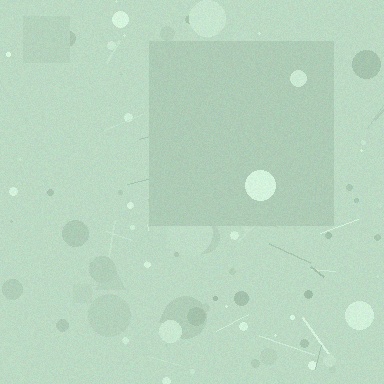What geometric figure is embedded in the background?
A square is embedded in the background.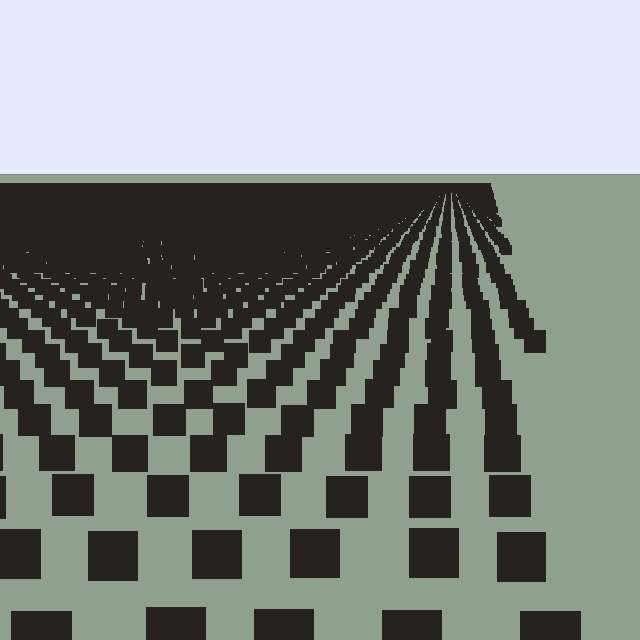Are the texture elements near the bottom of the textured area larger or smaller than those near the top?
Larger. Near the bottom, elements are closer to the viewer and appear at a bigger on-screen size.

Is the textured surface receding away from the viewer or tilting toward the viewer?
The surface is receding away from the viewer. Texture elements get smaller and denser toward the top.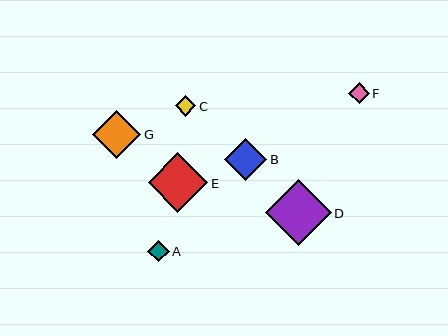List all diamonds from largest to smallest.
From largest to smallest: D, E, G, B, A, F, C.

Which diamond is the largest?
Diamond D is the largest with a size of approximately 66 pixels.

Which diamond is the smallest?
Diamond C is the smallest with a size of approximately 21 pixels.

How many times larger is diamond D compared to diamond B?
Diamond D is approximately 1.6 times the size of diamond B.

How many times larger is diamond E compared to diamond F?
Diamond E is approximately 2.9 times the size of diamond F.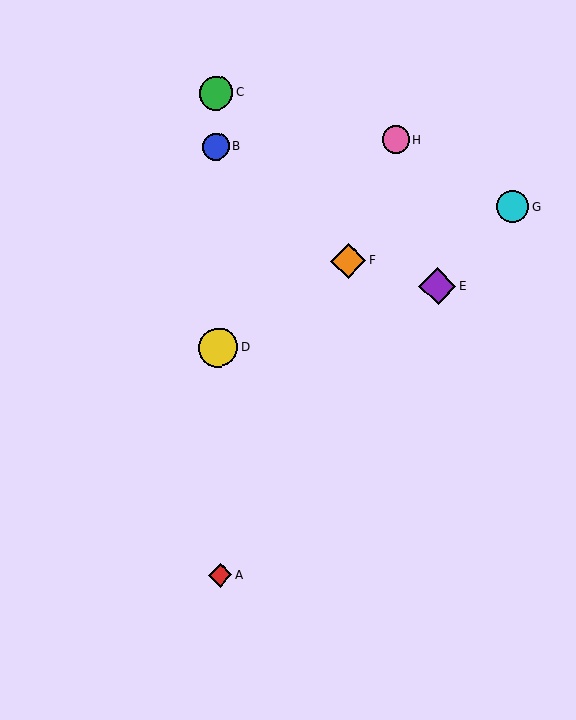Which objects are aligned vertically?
Objects A, B, C, D are aligned vertically.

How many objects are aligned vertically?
4 objects (A, B, C, D) are aligned vertically.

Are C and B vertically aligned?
Yes, both are at x≈216.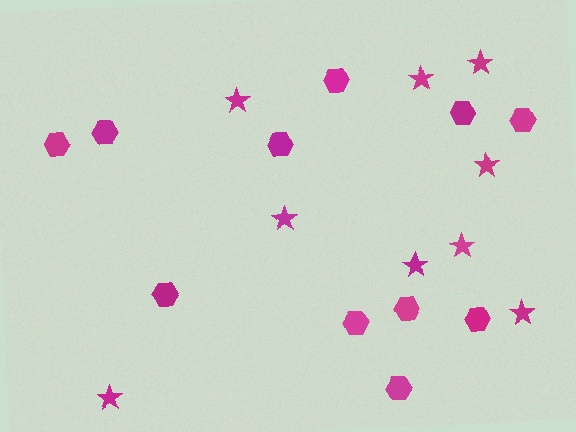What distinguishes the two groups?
There are 2 groups: one group of stars (9) and one group of hexagons (11).